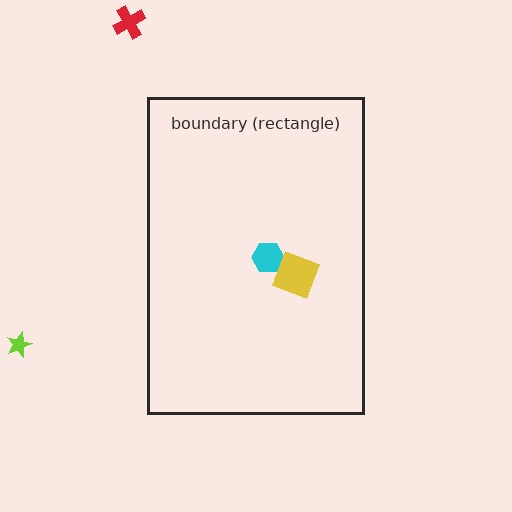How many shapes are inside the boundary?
2 inside, 2 outside.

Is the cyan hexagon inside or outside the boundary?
Inside.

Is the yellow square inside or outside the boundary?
Inside.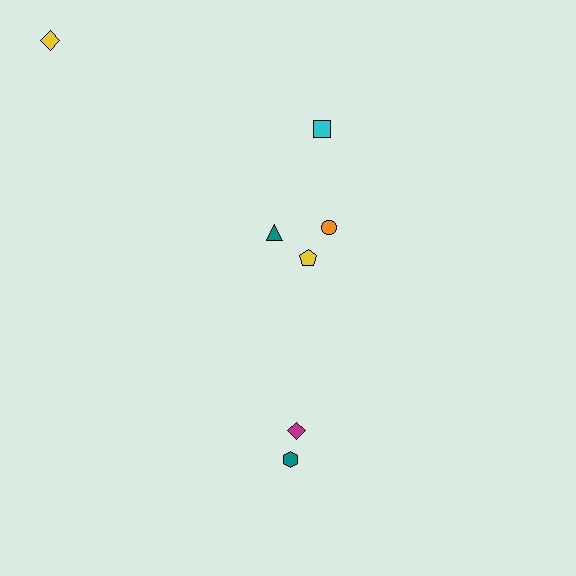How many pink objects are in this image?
There are no pink objects.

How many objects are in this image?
There are 7 objects.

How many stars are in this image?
There are no stars.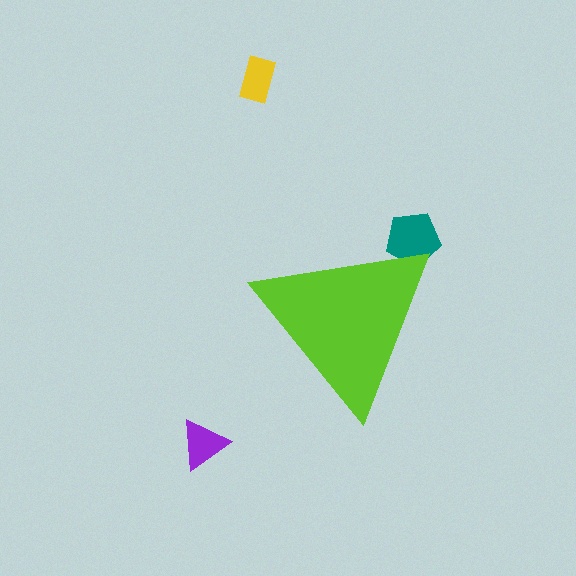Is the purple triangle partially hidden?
No, the purple triangle is fully visible.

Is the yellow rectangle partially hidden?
No, the yellow rectangle is fully visible.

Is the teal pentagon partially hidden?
Yes, the teal pentagon is partially hidden behind the lime triangle.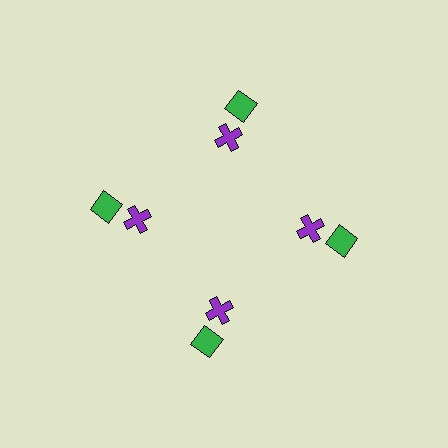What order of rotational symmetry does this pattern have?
This pattern has 4-fold rotational symmetry.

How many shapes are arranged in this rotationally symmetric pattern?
There are 8 shapes, arranged in 4 groups of 2.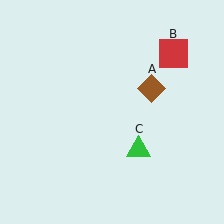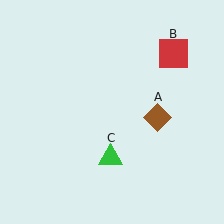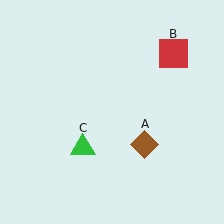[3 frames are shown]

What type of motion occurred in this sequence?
The brown diamond (object A), green triangle (object C) rotated clockwise around the center of the scene.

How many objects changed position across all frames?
2 objects changed position: brown diamond (object A), green triangle (object C).